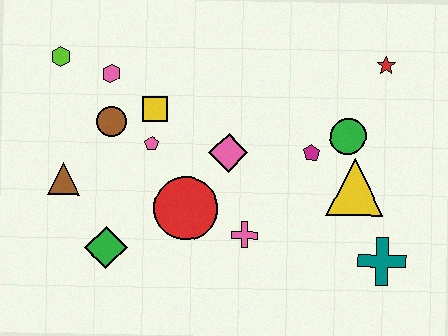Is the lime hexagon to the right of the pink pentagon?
No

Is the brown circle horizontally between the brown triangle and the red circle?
Yes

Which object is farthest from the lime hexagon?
The teal cross is farthest from the lime hexagon.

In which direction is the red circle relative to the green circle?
The red circle is to the left of the green circle.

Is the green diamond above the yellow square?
No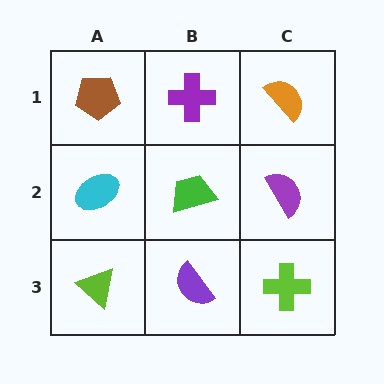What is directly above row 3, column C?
A purple semicircle.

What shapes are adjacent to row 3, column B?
A green trapezoid (row 2, column B), a lime triangle (row 3, column A), a lime cross (row 3, column C).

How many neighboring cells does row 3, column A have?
2.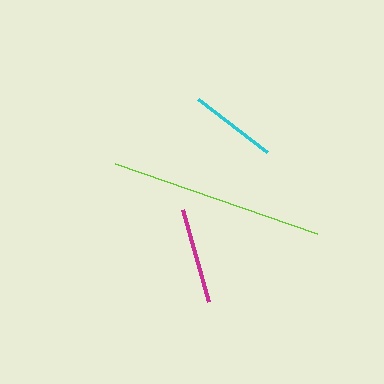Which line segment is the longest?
The lime line is the longest at approximately 214 pixels.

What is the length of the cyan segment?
The cyan segment is approximately 87 pixels long.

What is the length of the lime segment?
The lime segment is approximately 214 pixels long.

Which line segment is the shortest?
The cyan line is the shortest at approximately 87 pixels.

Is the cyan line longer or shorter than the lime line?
The lime line is longer than the cyan line.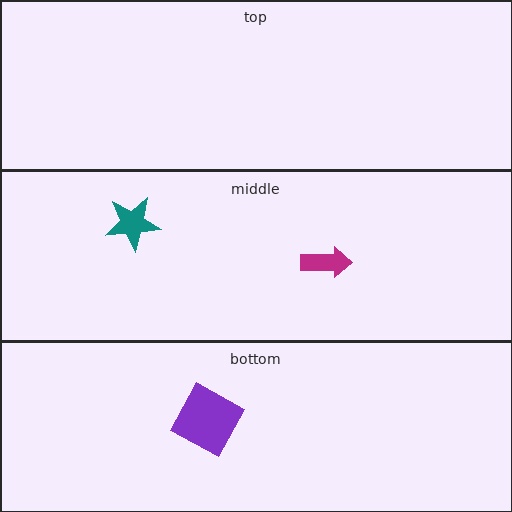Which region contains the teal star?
The middle region.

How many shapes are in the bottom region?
1.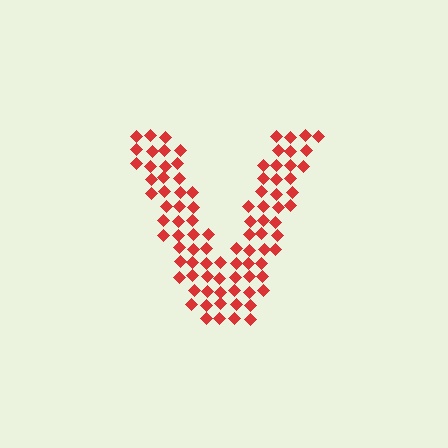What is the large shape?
The large shape is the letter V.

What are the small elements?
The small elements are diamonds.